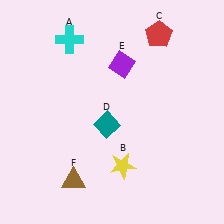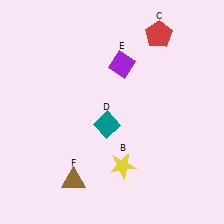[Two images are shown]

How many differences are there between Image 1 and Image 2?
There is 1 difference between the two images.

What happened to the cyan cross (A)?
The cyan cross (A) was removed in Image 2. It was in the top-left area of Image 1.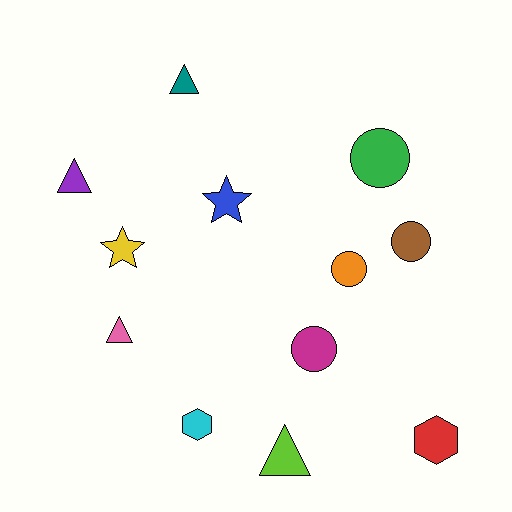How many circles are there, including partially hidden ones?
There are 4 circles.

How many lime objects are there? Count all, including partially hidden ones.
There is 1 lime object.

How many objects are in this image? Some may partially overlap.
There are 12 objects.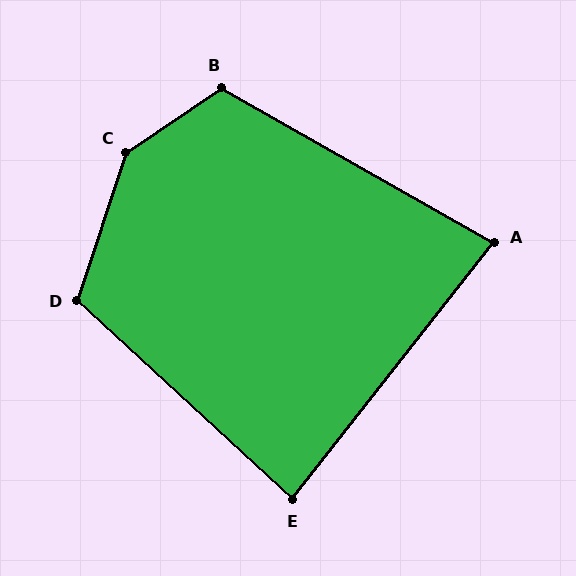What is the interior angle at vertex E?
Approximately 85 degrees (approximately right).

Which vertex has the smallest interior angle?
A, at approximately 81 degrees.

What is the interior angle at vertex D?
Approximately 115 degrees (obtuse).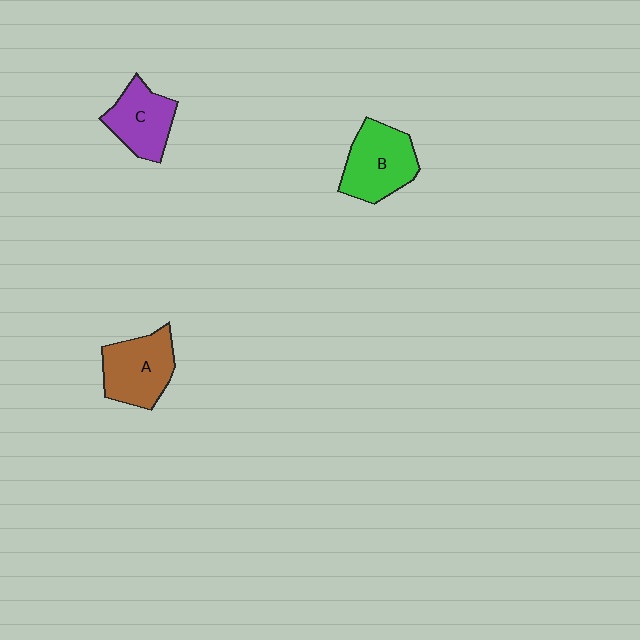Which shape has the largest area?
Shape B (green).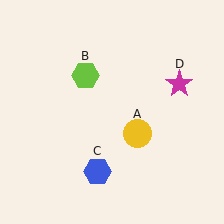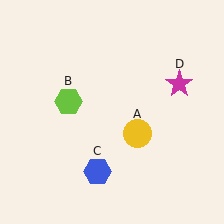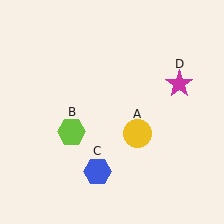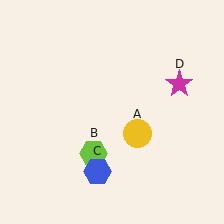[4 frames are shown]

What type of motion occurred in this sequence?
The lime hexagon (object B) rotated counterclockwise around the center of the scene.